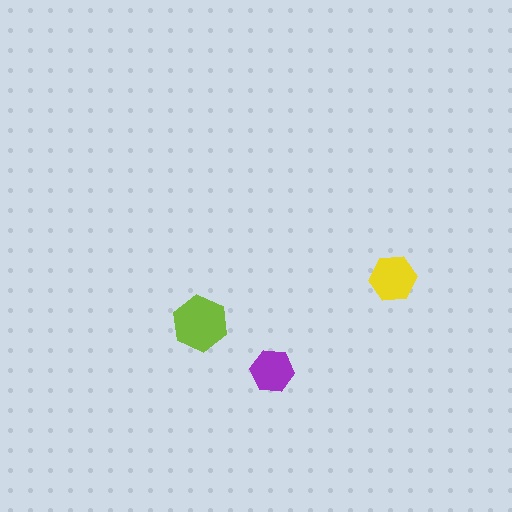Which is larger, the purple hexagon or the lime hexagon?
The lime one.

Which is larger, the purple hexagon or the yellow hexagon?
The yellow one.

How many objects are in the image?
There are 3 objects in the image.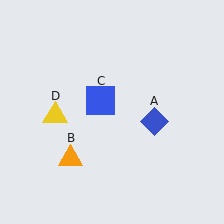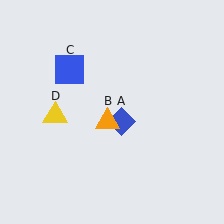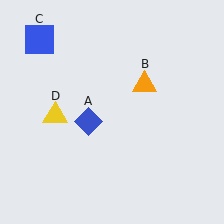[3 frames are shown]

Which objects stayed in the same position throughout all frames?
Yellow triangle (object D) remained stationary.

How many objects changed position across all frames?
3 objects changed position: blue diamond (object A), orange triangle (object B), blue square (object C).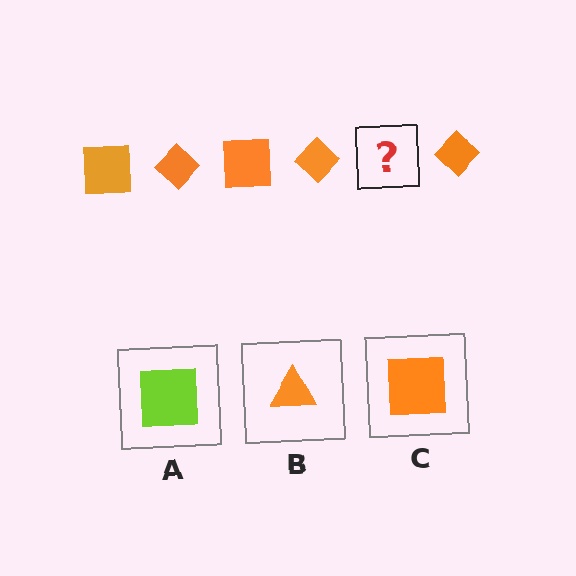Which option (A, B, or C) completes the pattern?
C.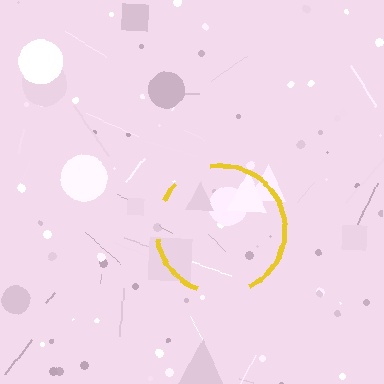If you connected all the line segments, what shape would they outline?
They would outline a circle.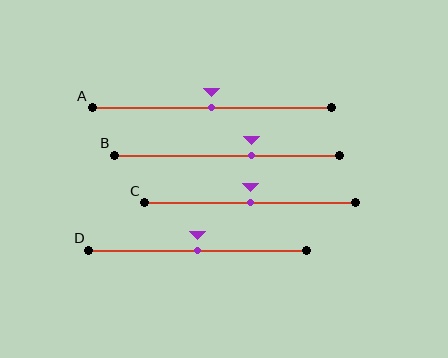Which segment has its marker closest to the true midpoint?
Segment A has its marker closest to the true midpoint.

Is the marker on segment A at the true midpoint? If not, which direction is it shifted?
Yes, the marker on segment A is at the true midpoint.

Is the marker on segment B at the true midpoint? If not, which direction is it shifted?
No, the marker on segment B is shifted to the right by about 11% of the segment length.